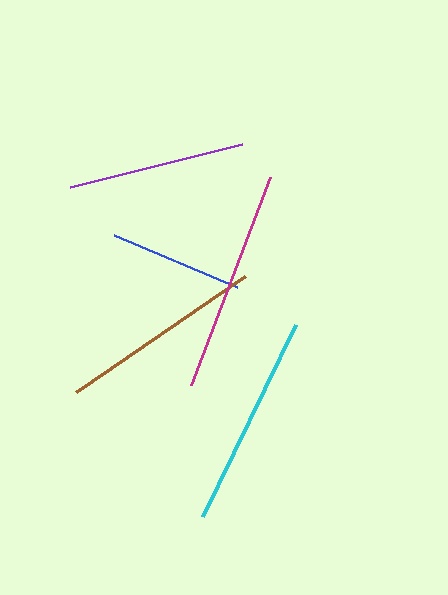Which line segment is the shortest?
The blue line is the shortest at approximately 133 pixels.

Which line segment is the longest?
The magenta line is the longest at approximately 222 pixels.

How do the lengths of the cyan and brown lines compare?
The cyan and brown lines are approximately the same length.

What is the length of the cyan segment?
The cyan segment is approximately 213 pixels long.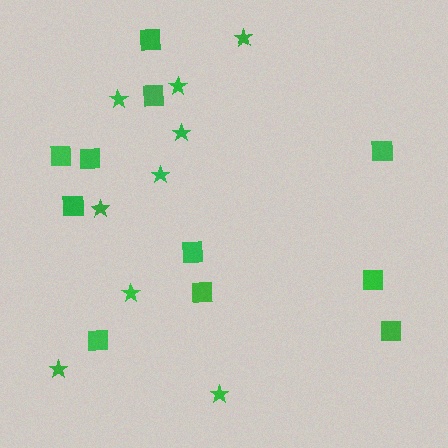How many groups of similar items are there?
There are 2 groups: one group of squares (11) and one group of stars (9).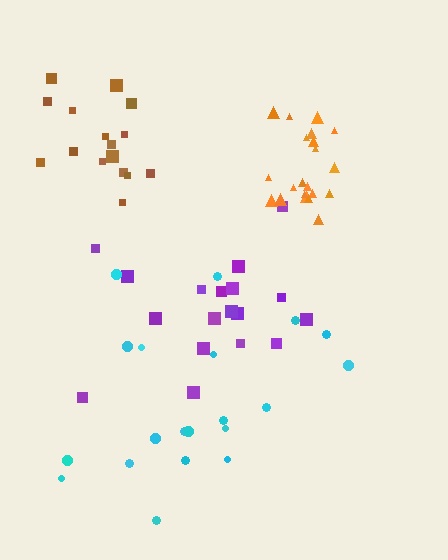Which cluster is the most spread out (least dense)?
Cyan.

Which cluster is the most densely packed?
Orange.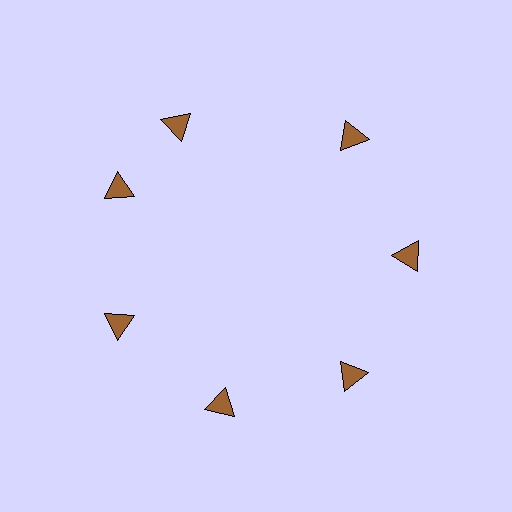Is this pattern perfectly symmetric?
No. The 7 brown triangles are arranged in a ring, but one element near the 12 o'clock position is rotated out of alignment along the ring, breaking the 7-fold rotational symmetry.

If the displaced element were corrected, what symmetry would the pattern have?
It would have 7-fold rotational symmetry — the pattern would map onto itself every 51 degrees.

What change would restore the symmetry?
The symmetry would be restored by rotating it back into even spacing with its neighbors so that all 7 triangles sit at equal angles and equal distance from the center.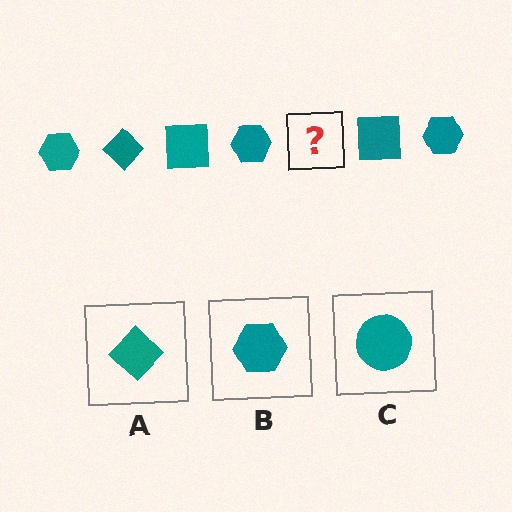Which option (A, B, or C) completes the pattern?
A.